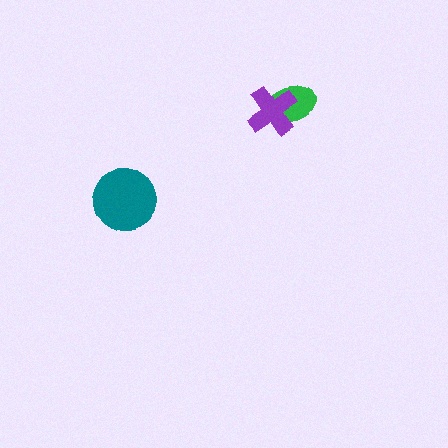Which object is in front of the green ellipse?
The purple cross is in front of the green ellipse.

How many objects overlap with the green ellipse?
1 object overlaps with the green ellipse.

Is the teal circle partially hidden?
No, no other shape covers it.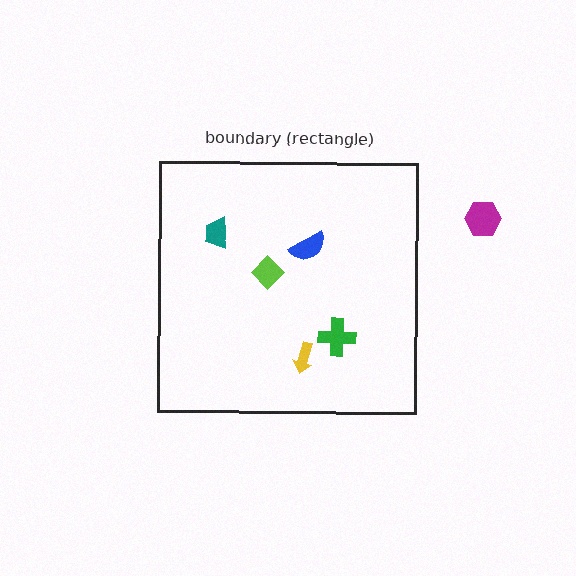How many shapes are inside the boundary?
5 inside, 1 outside.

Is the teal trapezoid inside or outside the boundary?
Inside.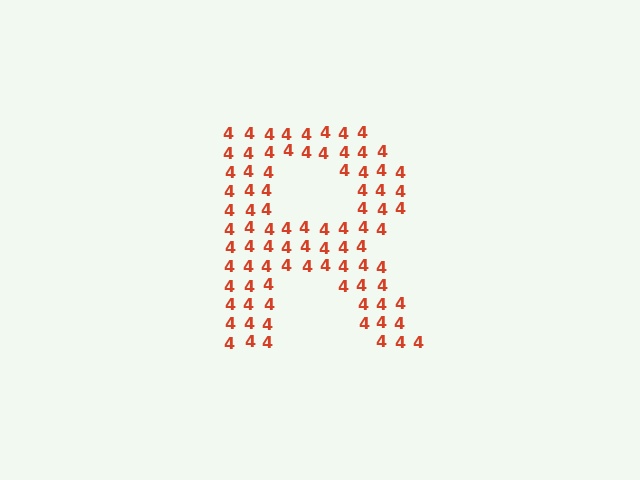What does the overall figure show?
The overall figure shows the letter R.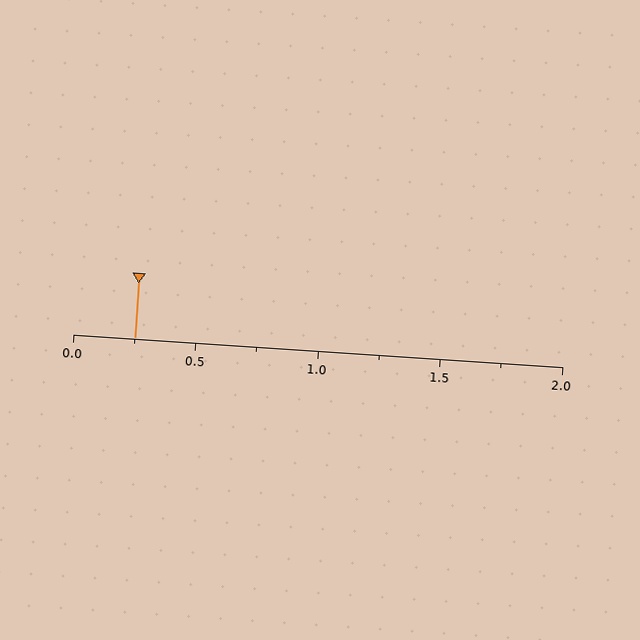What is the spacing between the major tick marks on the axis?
The major ticks are spaced 0.5 apart.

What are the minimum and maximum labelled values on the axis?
The axis runs from 0.0 to 2.0.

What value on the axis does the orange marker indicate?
The marker indicates approximately 0.25.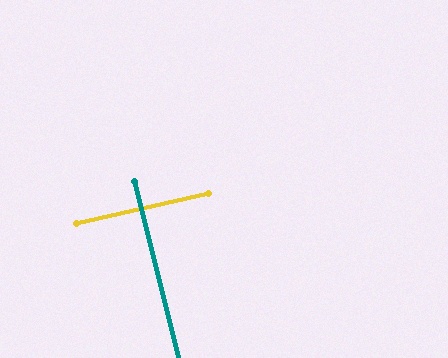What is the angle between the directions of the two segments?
Approximately 89 degrees.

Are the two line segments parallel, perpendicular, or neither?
Perpendicular — they meet at approximately 89°.